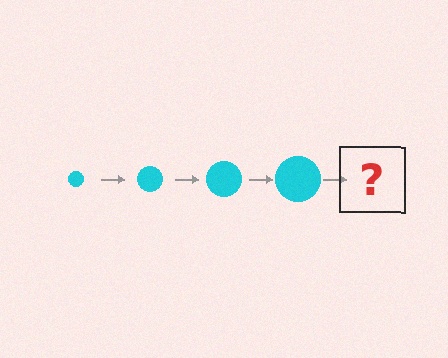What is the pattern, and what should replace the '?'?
The pattern is that the circle gets progressively larger each step. The '?' should be a cyan circle, larger than the previous one.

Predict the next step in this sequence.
The next step is a cyan circle, larger than the previous one.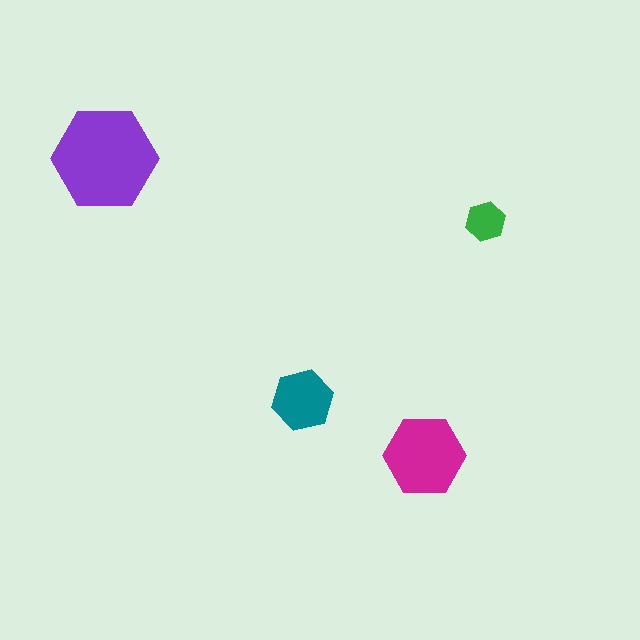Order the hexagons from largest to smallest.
the purple one, the magenta one, the teal one, the green one.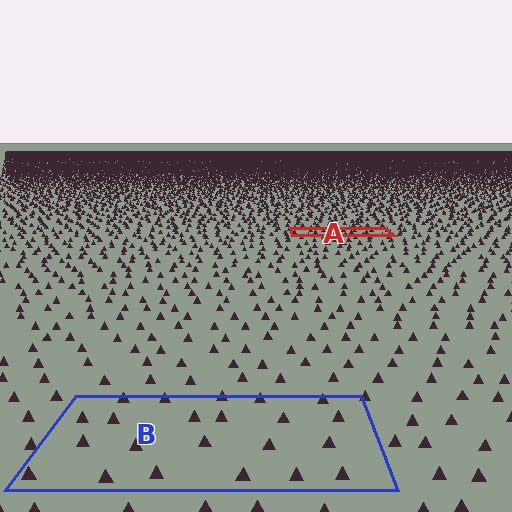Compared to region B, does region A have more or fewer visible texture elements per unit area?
Region A has more texture elements per unit area — they are packed more densely because it is farther away.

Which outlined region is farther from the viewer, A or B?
Region A is farther from the viewer — the texture elements inside it appear smaller and more densely packed.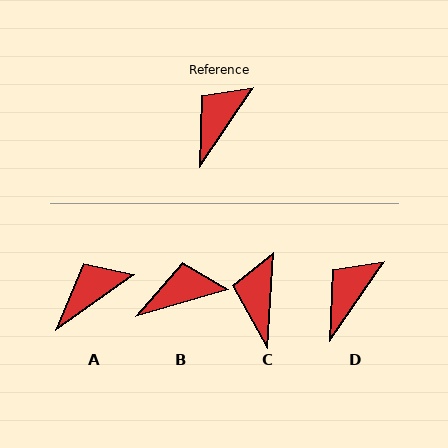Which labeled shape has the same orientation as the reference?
D.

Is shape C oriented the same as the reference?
No, it is off by about 30 degrees.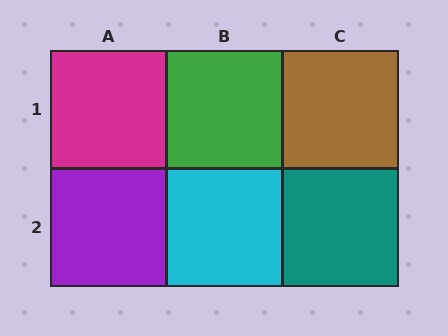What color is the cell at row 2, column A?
Purple.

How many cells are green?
1 cell is green.